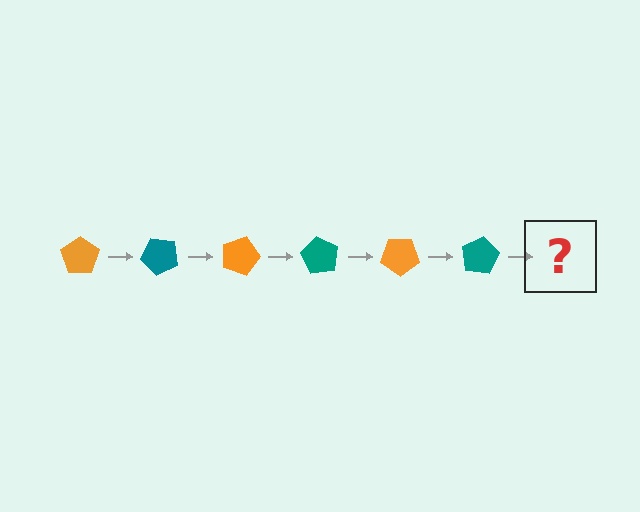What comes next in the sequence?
The next element should be an orange pentagon, rotated 270 degrees from the start.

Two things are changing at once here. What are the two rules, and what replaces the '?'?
The two rules are that it rotates 45 degrees each step and the color cycles through orange and teal. The '?' should be an orange pentagon, rotated 270 degrees from the start.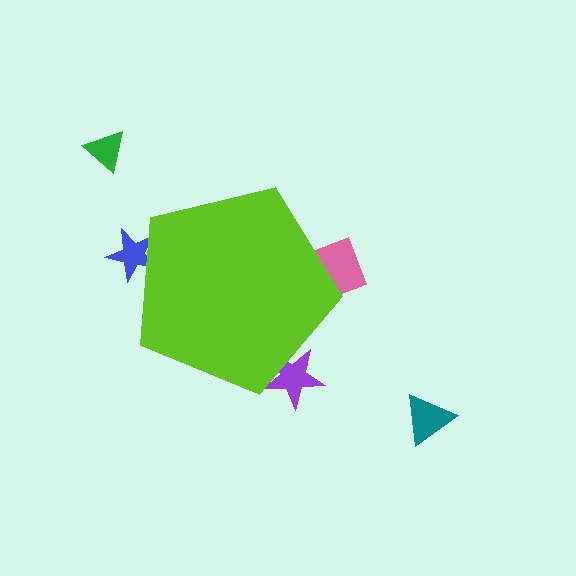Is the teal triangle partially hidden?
No, the teal triangle is fully visible.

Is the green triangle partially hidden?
No, the green triangle is fully visible.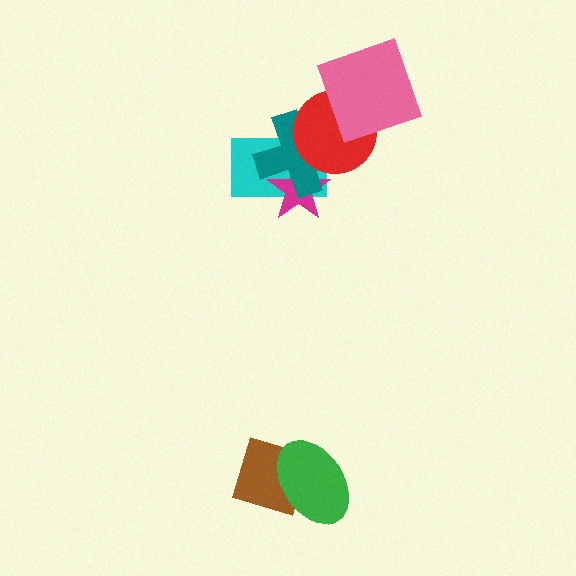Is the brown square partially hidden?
Yes, it is partially covered by another shape.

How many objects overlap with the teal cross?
3 objects overlap with the teal cross.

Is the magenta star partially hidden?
Yes, it is partially covered by another shape.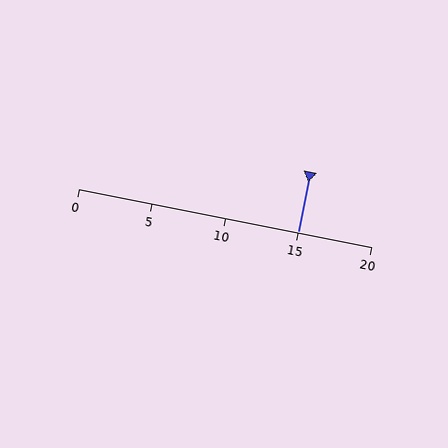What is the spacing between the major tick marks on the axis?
The major ticks are spaced 5 apart.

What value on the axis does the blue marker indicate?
The marker indicates approximately 15.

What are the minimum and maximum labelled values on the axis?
The axis runs from 0 to 20.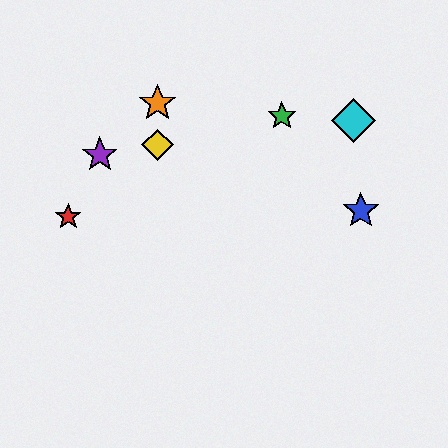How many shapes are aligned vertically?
2 shapes (the yellow diamond, the orange star) are aligned vertically.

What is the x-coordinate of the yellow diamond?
The yellow diamond is at x≈158.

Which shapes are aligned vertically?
The yellow diamond, the orange star are aligned vertically.